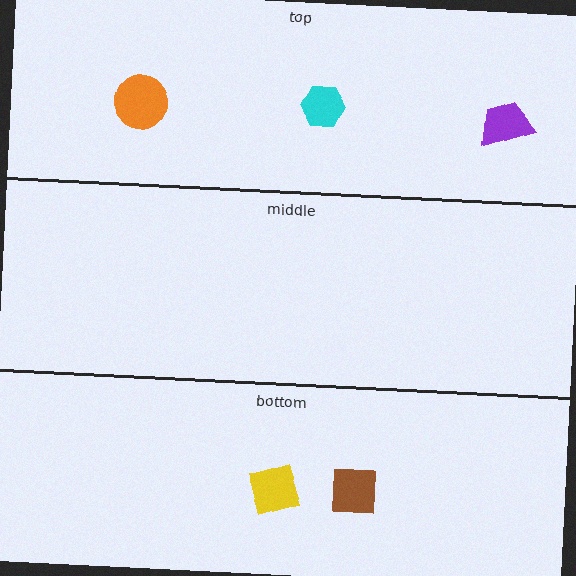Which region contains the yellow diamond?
The bottom region.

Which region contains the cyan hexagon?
The top region.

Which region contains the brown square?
The bottom region.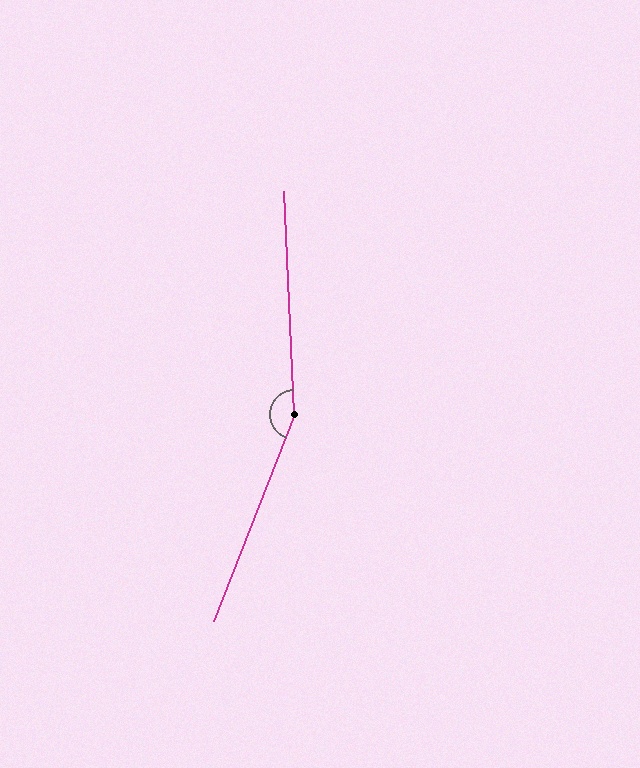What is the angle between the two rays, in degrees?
Approximately 156 degrees.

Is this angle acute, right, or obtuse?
It is obtuse.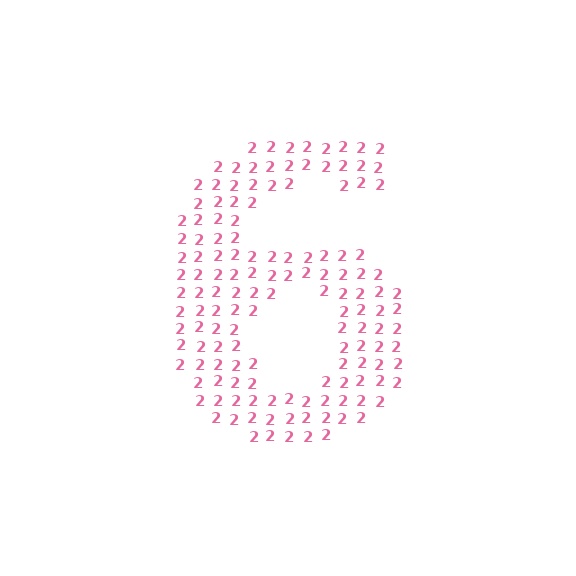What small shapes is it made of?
It is made of small digit 2's.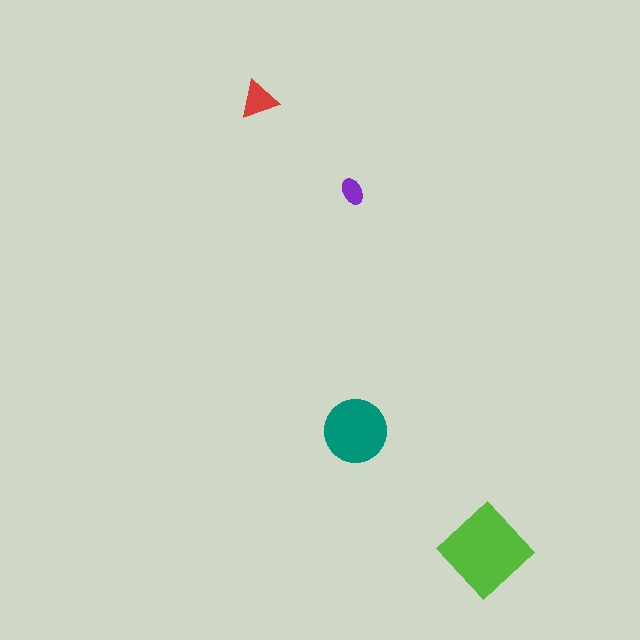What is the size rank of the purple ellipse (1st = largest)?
4th.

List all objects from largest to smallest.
The lime diamond, the teal circle, the red triangle, the purple ellipse.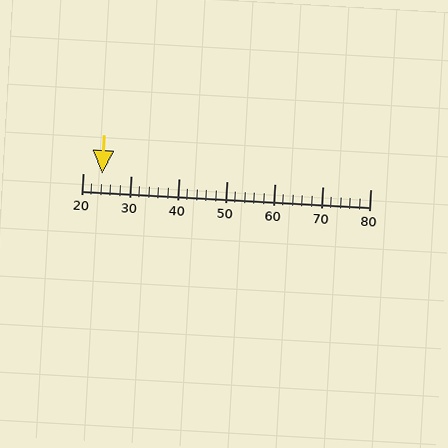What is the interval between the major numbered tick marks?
The major tick marks are spaced 10 units apart.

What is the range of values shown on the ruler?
The ruler shows values from 20 to 80.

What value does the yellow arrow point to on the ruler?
The yellow arrow points to approximately 24.